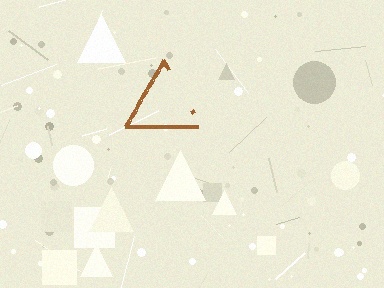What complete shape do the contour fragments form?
The contour fragments form a triangle.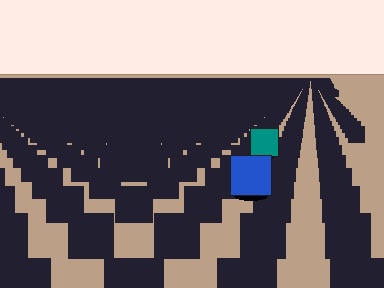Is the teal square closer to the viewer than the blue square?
No. The blue square is closer — you can tell from the texture gradient: the ground texture is coarser near it.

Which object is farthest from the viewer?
The teal square is farthest from the viewer. It appears smaller and the ground texture around it is denser.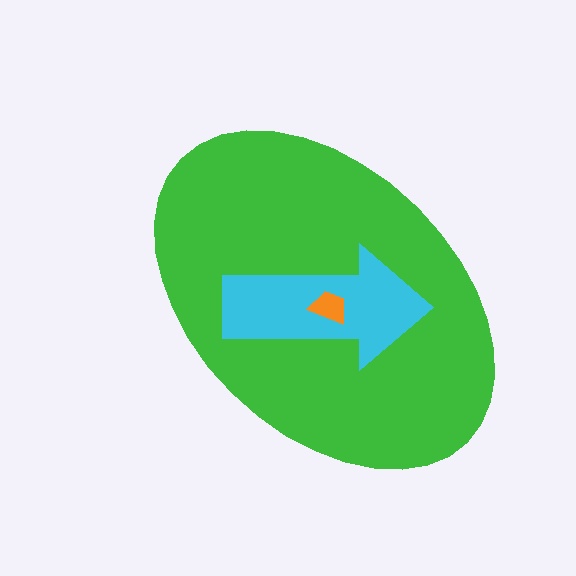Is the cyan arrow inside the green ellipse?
Yes.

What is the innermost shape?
The orange trapezoid.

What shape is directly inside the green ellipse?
The cyan arrow.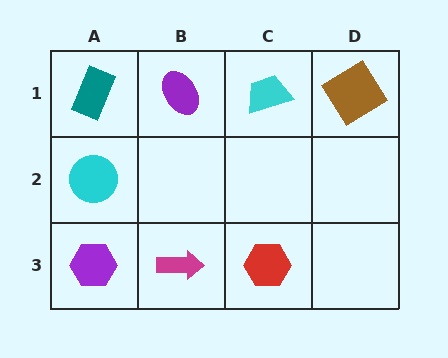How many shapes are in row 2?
1 shape.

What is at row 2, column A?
A cyan circle.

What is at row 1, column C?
A cyan trapezoid.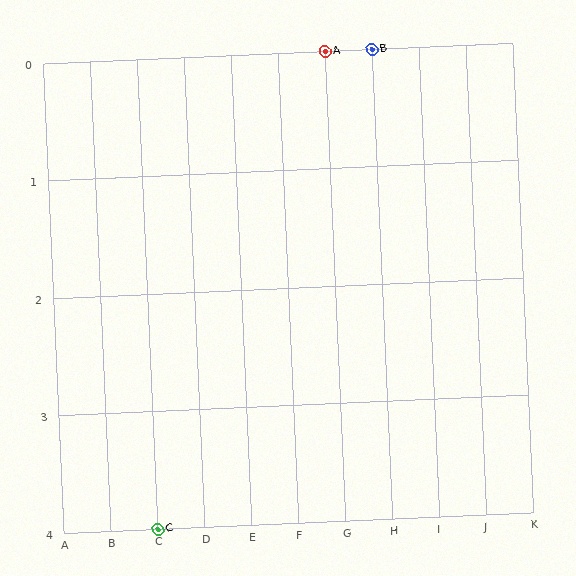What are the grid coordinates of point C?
Point C is at grid coordinates (C, 4).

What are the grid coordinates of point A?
Point A is at grid coordinates (G, 0).